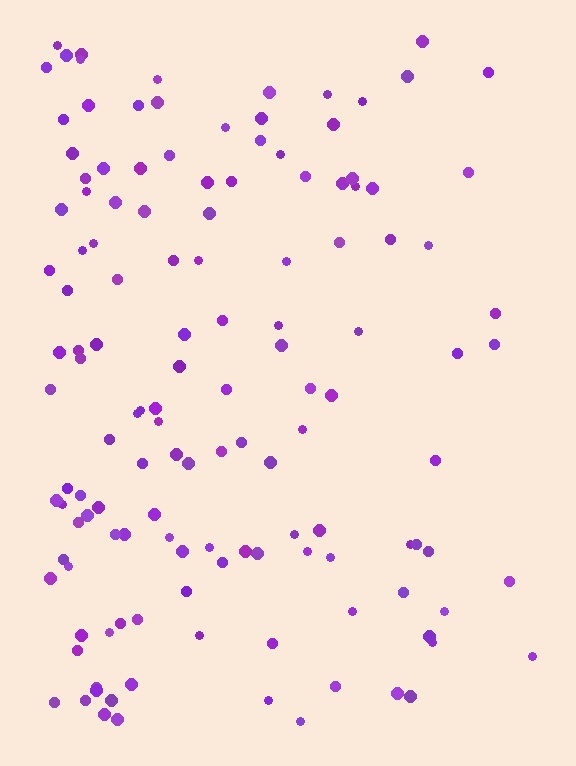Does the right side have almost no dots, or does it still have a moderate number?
Still a moderate number, just noticeably fewer than the left.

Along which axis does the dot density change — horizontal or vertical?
Horizontal.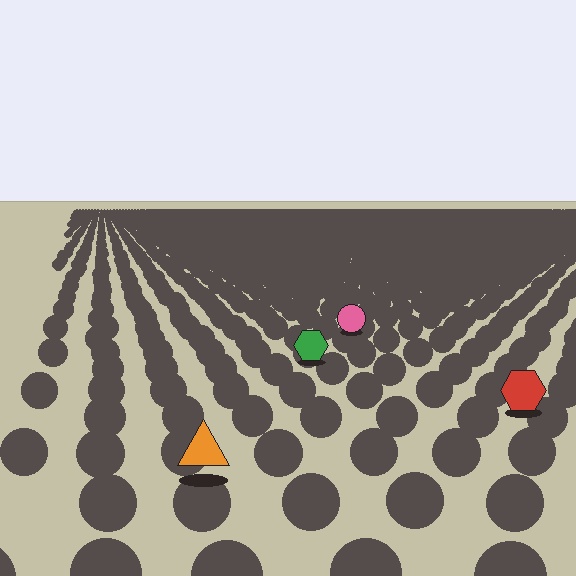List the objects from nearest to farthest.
From nearest to farthest: the orange triangle, the red hexagon, the green hexagon, the pink circle.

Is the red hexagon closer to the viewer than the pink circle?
Yes. The red hexagon is closer — you can tell from the texture gradient: the ground texture is coarser near it.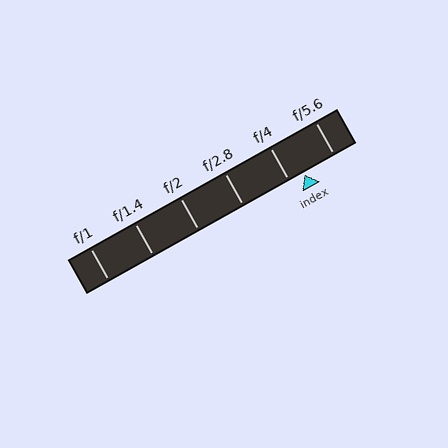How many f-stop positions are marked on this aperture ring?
There are 6 f-stop positions marked.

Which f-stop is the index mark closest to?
The index mark is closest to f/4.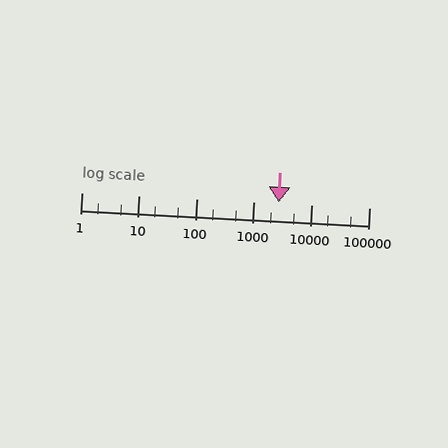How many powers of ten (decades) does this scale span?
The scale spans 5 decades, from 1 to 100000.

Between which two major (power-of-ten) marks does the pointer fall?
The pointer is between 1000 and 10000.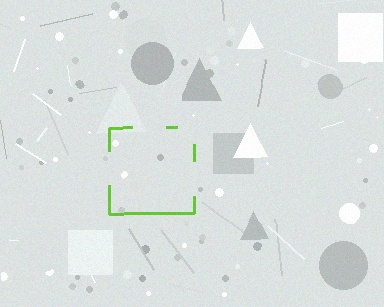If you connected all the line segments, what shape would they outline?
They would outline a square.